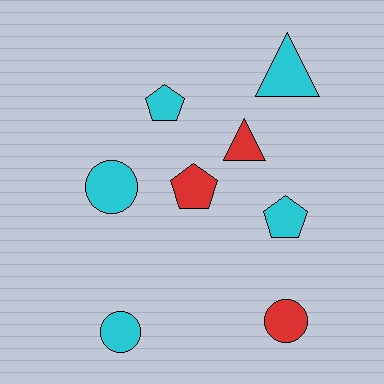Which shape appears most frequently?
Pentagon, with 3 objects.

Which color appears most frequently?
Cyan, with 5 objects.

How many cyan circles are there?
There are 2 cyan circles.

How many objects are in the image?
There are 8 objects.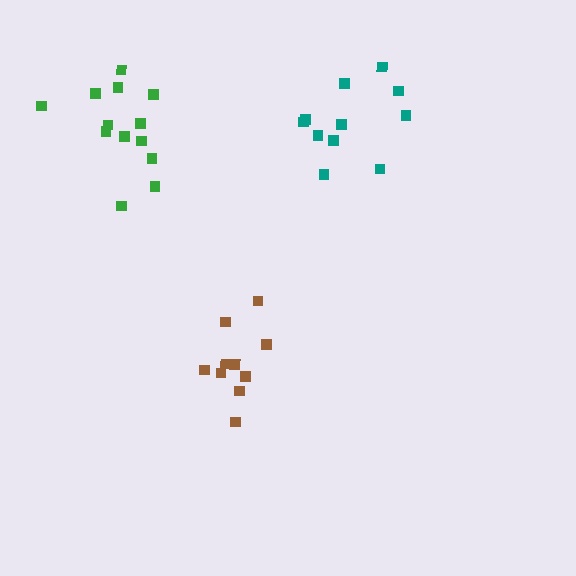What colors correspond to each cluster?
The clusters are colored: green, teal, brown.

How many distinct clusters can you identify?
There are 3 distinct clusters.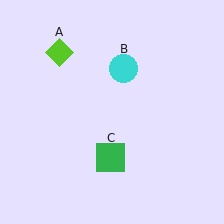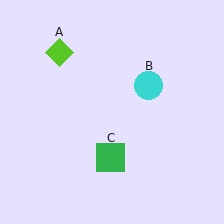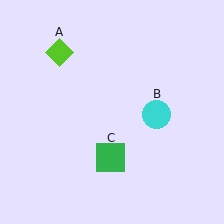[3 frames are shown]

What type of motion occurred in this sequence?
The cyan circle (object B) rotated clockwise around the center of the scene.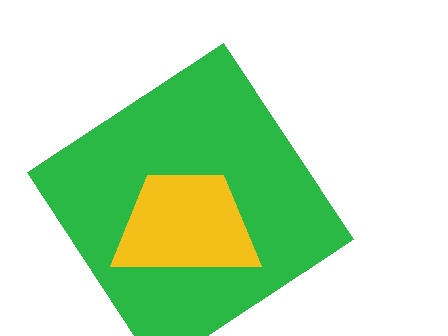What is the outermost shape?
The green diamond.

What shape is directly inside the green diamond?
The yellow trapezoid.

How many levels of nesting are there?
2.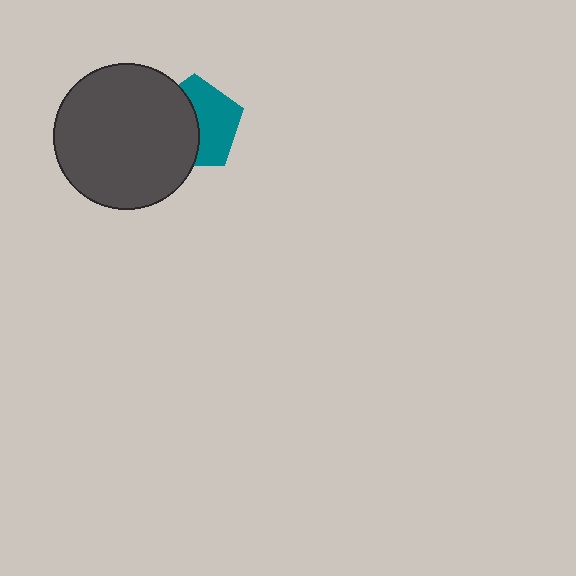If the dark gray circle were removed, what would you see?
You would see the complete teal pentagon.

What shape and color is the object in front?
The object in front is a dark gray circle.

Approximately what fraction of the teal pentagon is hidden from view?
Roughly 49% of the teal pentagon is hidden behind the dark gray circle.